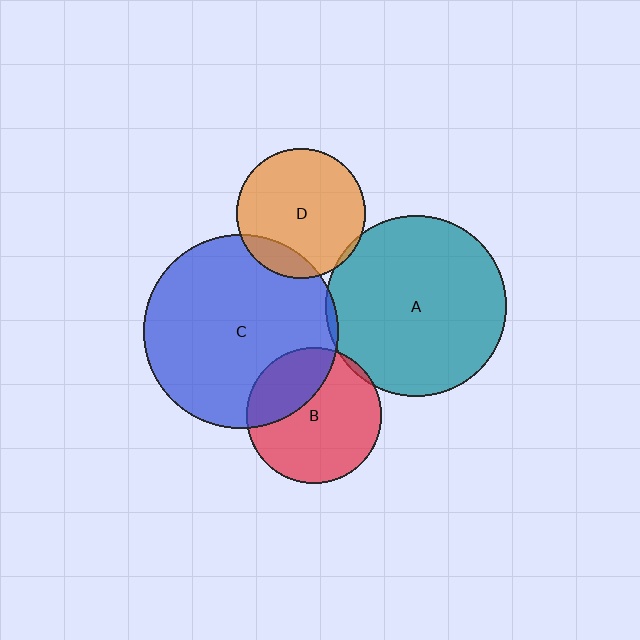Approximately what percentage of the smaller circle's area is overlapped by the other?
Approximately 15%.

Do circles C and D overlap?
Yes.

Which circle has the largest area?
Circle C (blue).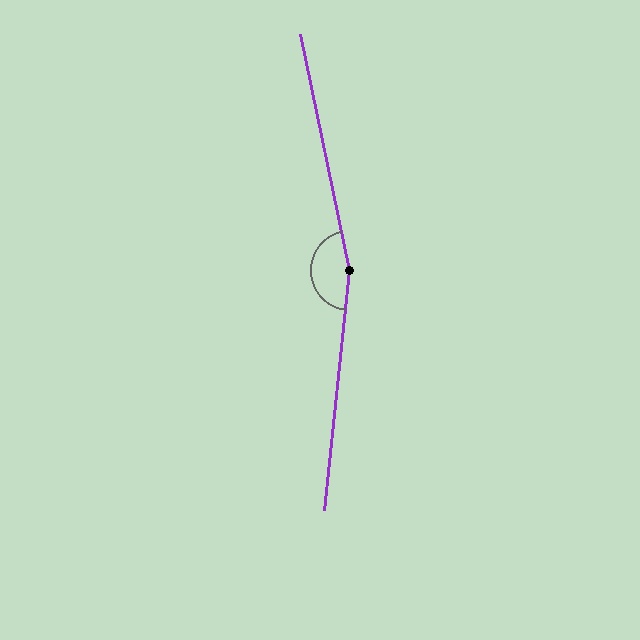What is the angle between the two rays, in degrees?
Approximately 162 degrees.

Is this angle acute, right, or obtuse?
It is obtuse.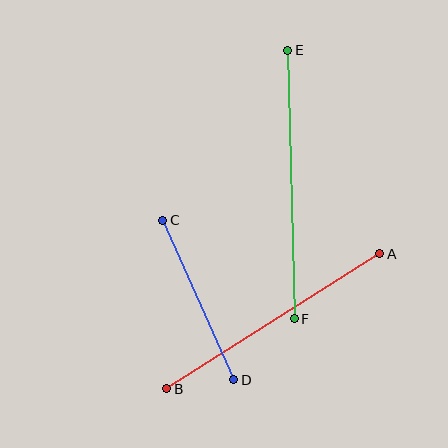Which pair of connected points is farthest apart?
Points E and F are farthest apart.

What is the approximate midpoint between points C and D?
The midpoint is at approximately (198, 300) pixels.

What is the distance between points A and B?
The distance is approximately 252 pixels.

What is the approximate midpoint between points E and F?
The midpoint is at approximately (291, 184) pixels.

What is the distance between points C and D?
The distance is approximately 175 pixels.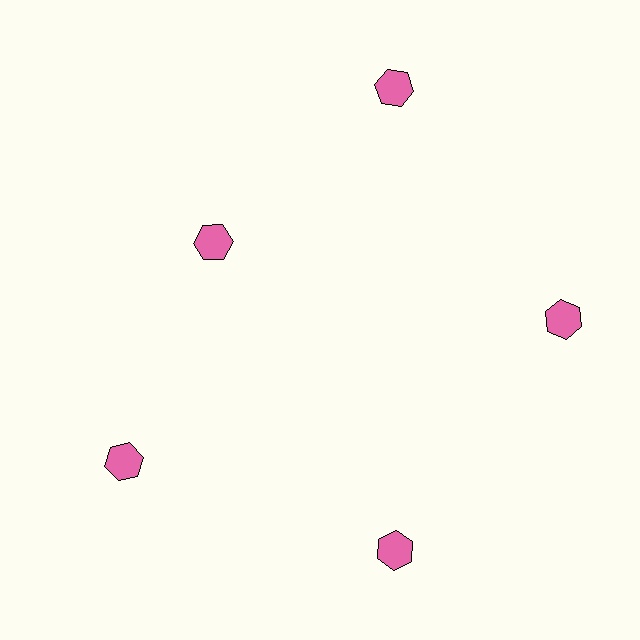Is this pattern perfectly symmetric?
No. The 5 pink hexagons are arranged in a ring, but one element near the 10 o'clock position is pulled inward toward the center, breaking the 5-fold rotational symmetry.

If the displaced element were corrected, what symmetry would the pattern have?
It would have 5-fold rotational symmetry — the pattern would map onto itself every 72 degrees.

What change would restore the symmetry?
The symmetry would be restored by moving it outward, back onto the ring so that all 5 hexagons sit at equal angles and equal distance from the center.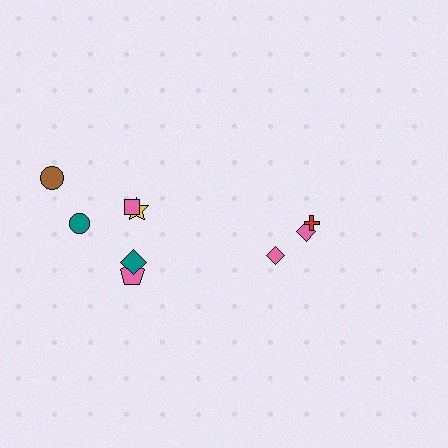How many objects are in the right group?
There are 3 objects.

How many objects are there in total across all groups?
There are 9 objects.